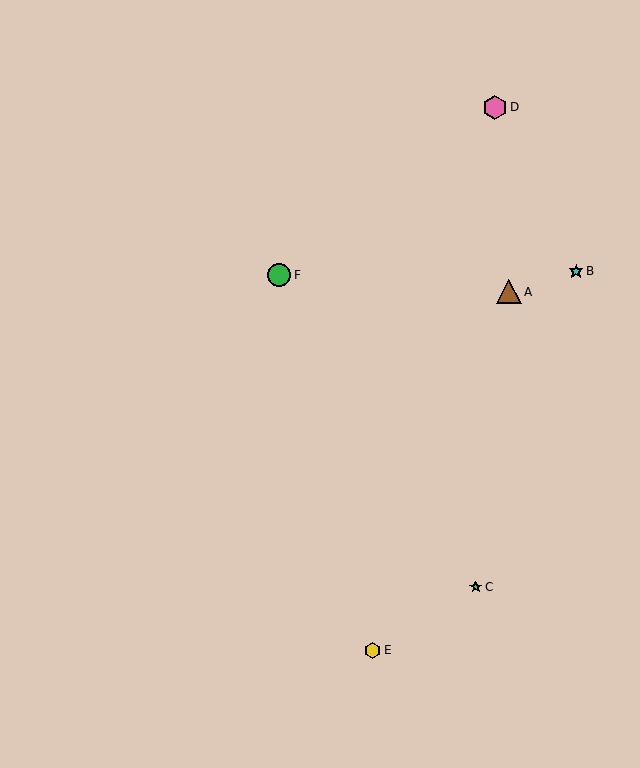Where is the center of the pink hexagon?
The center of the pink hexagon is at (495, 107).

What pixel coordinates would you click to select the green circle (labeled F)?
Click at (279, 275) to select the green circle F.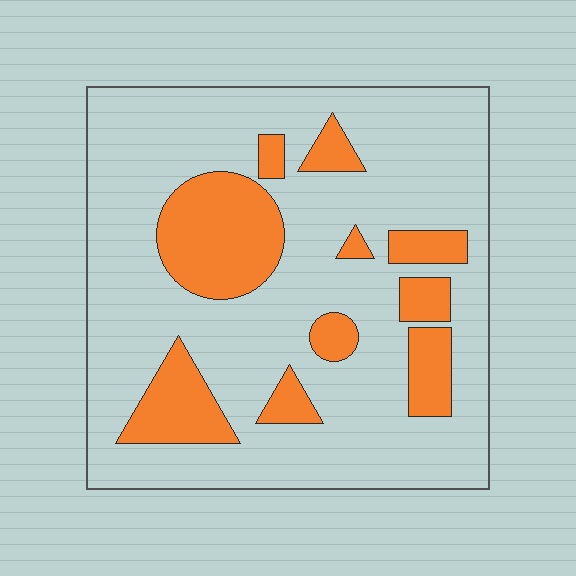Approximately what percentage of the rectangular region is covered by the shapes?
Approximately 25%.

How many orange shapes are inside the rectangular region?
10.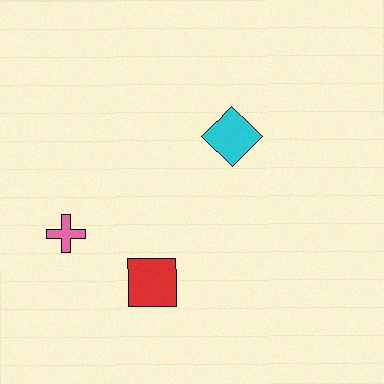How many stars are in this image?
There are no stars.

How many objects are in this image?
There are 3 objects.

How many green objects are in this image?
There are no green objects.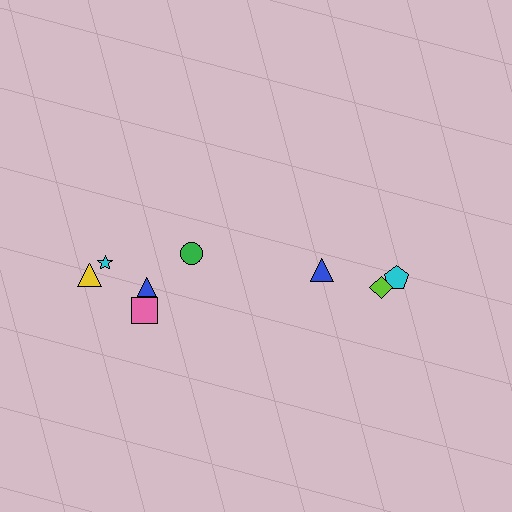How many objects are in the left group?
There are 5 objects.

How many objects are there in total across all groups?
There are 8 objects.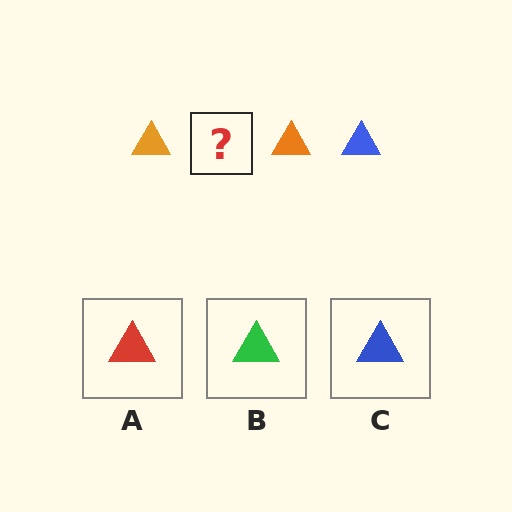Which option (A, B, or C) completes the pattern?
C.